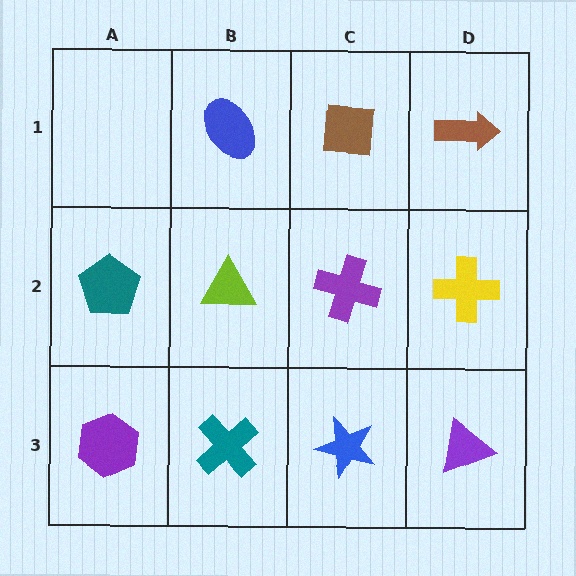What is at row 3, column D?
A purple triangle.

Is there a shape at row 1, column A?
No, that cell is empty.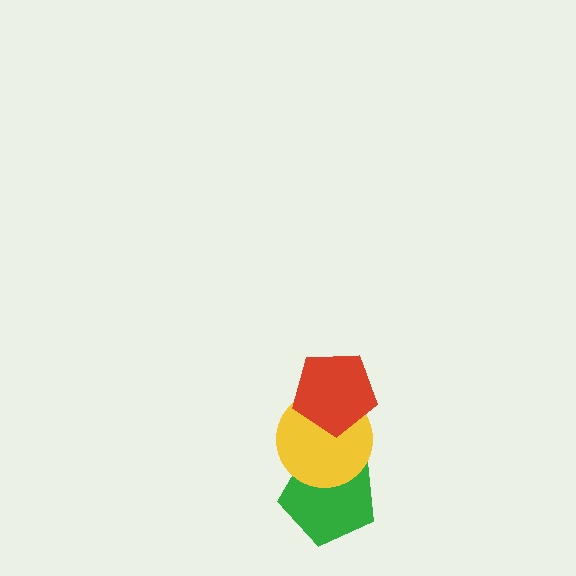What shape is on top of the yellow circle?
The red pentagon is on top of the yellow circle.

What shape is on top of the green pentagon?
The yellow circle is on top of the green pentagon.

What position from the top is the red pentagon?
The red pentagon is 1st from the top.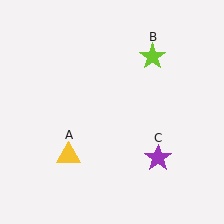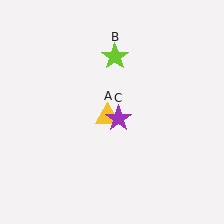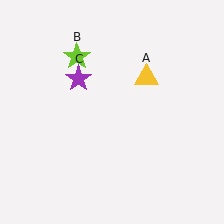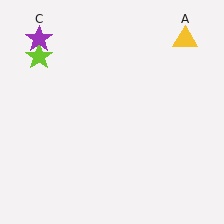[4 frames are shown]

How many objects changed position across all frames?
3 objects changed position: yellow triangle (object A), lime star (object B), purple star (object C).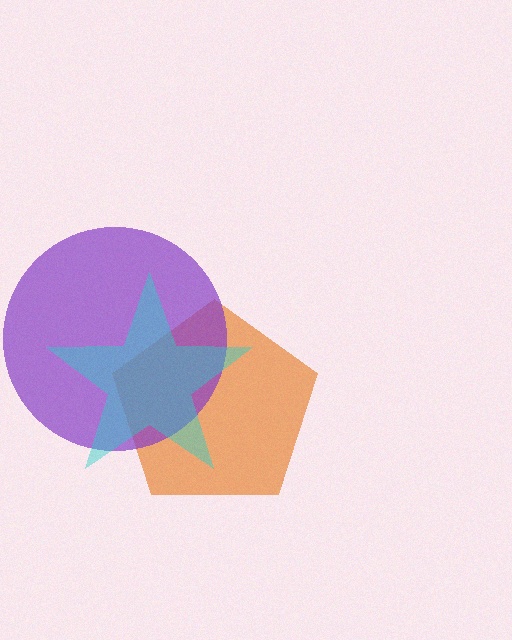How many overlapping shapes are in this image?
There are 3 overlapping shapes in the image.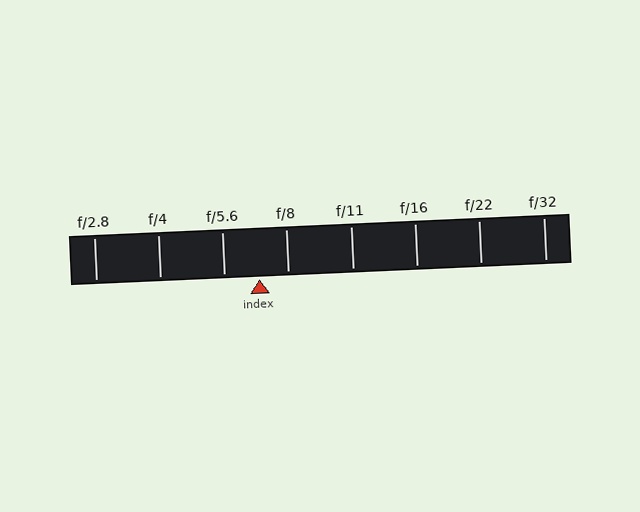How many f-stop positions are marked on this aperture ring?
There are 8 f-stop positions marked.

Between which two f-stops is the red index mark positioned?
The index mark is between f/5.6 and f/8.